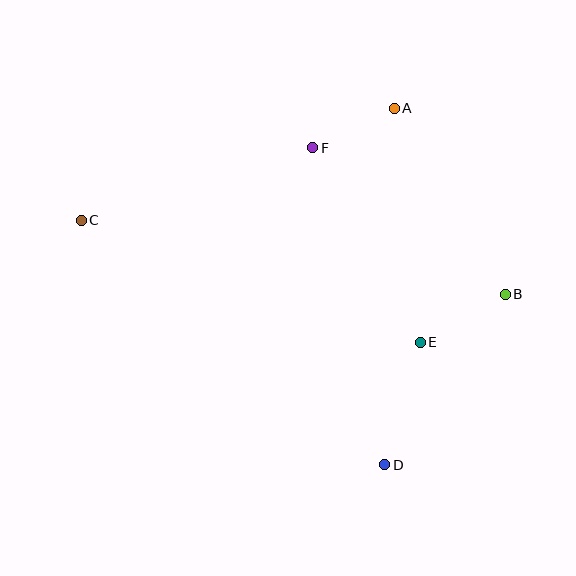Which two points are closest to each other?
Points A and F are closest to each other.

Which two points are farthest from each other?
Points B and C are farthest from each other.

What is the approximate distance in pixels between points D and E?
The distance between D and E is approximately 128 pixels.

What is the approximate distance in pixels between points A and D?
The distance between A and D is approximately 357 pixels.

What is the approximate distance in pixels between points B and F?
The distance between B and F is approximately 242 pixels.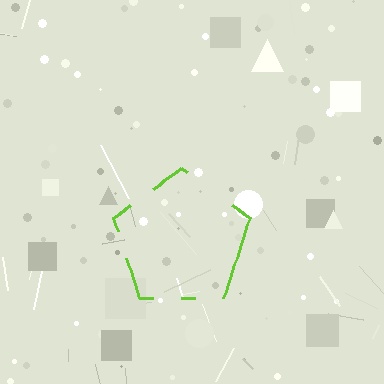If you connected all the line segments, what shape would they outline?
They would outline a pentagon.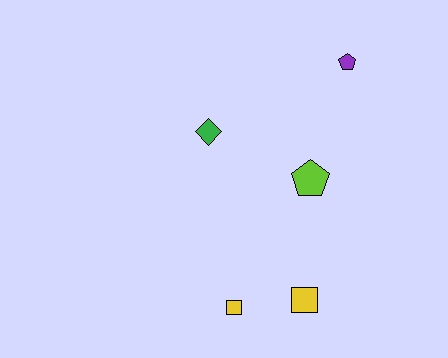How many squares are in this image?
There are 2 squares.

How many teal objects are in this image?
There are no teal objects.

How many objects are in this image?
There are 5 objects.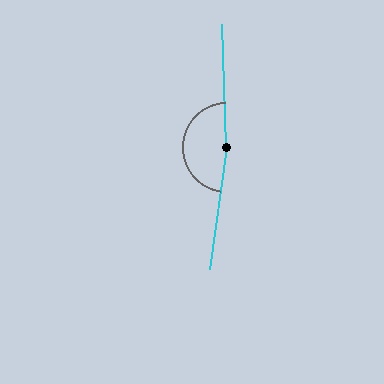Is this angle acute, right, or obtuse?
It is obtuse.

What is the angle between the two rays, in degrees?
Approximately 170 degrees.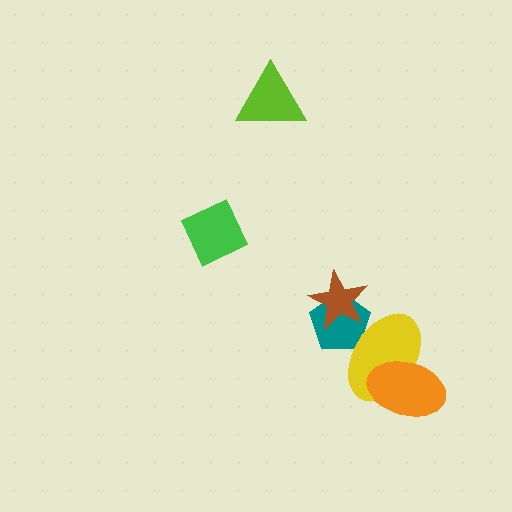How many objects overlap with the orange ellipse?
1 object overlaps with the orange ellipse.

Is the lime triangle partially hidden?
No, no other shape covers it.